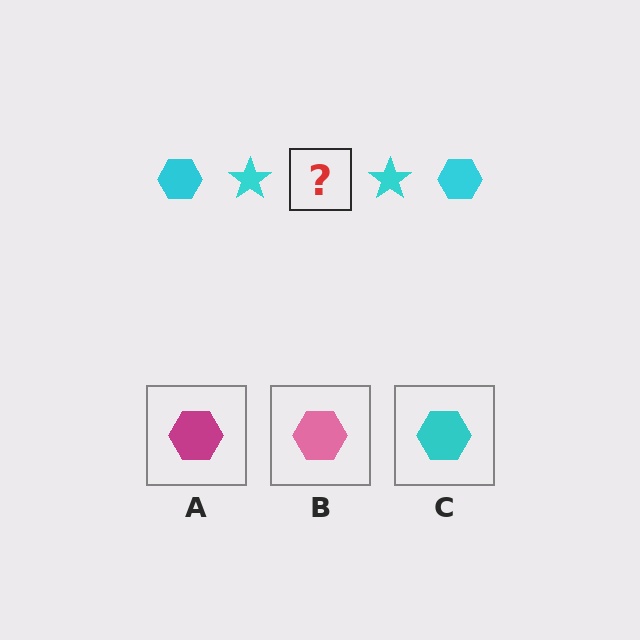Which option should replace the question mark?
Option C.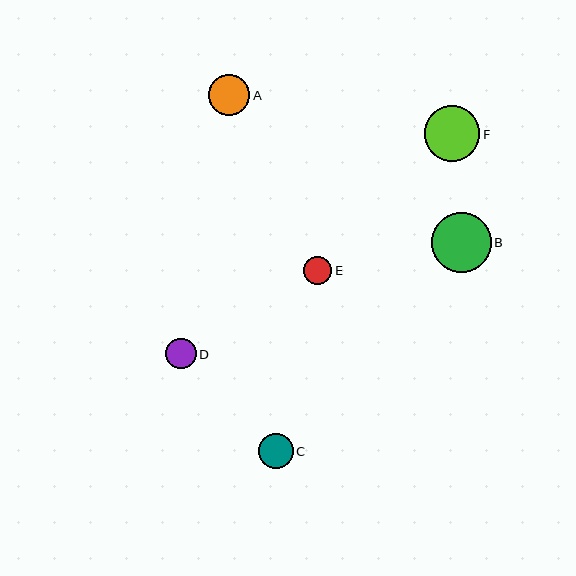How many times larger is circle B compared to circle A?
Circle B is approximately 1.5 times the size of circle A.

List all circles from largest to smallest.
From largest to smallest: B, F, A, C, D, E.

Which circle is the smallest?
Circle E is the smallest with a size of approximately 28 pixels.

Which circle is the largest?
Circle B is the largest with a size of approximately 59 pixels.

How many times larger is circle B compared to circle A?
Circle B is approximately 1.5 times the size of circle A.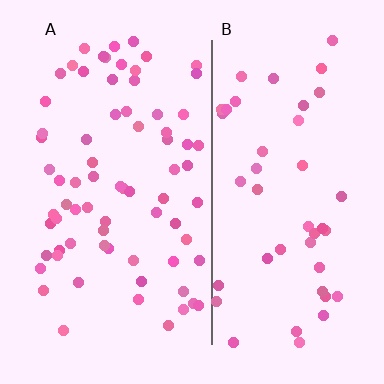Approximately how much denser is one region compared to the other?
Approximately 1.6× — region A over region B.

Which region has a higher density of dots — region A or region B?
A (the left).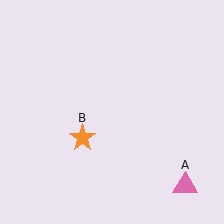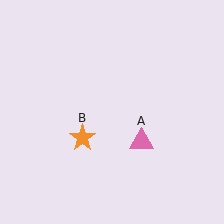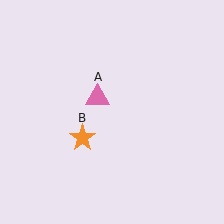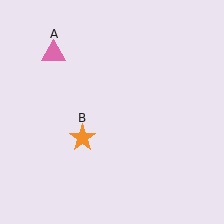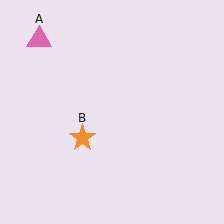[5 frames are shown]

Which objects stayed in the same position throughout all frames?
Orange star (object B) remained stationary.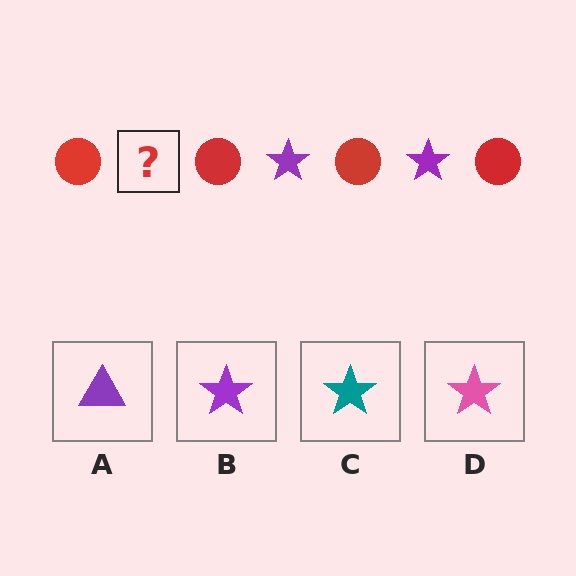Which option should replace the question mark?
Option B.